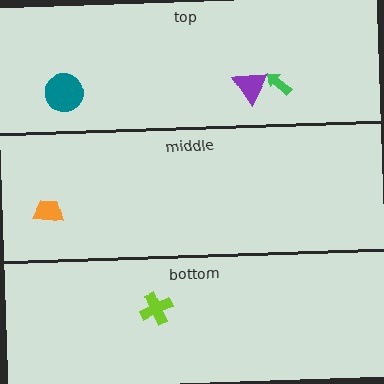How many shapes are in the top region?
3.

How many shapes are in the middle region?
1.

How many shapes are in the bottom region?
1.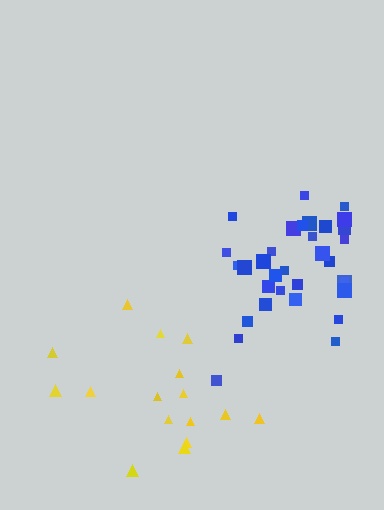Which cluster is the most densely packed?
Blue.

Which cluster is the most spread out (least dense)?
Yellow.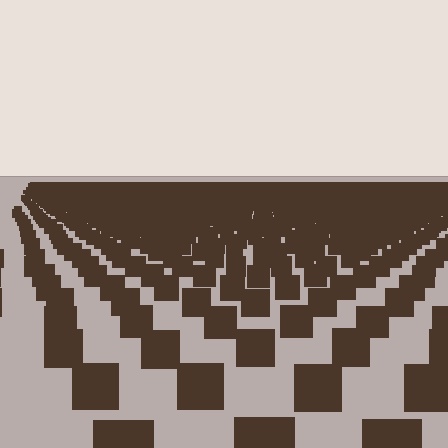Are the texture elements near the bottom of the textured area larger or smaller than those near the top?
Larger. Near the bottom, elements are closer to the viewer and appear at a bigger on-screen size.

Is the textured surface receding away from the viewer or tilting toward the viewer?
The surface is receding away from the viewer. Texture elements get smaller and denser toward the top.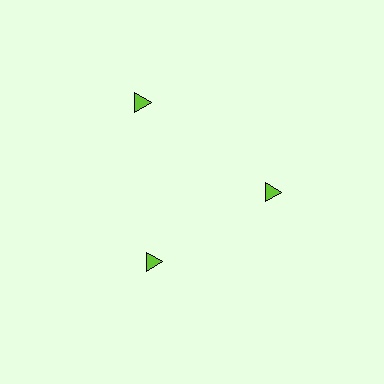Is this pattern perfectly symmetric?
No. The 3 lime triangles are arranged in a ring, but one element near the 11 o'clock position is pushed outward from the center, breaking the 3-fold rotational symmetry.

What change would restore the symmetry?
The symmetry would be restored by moving it inward, back onto the ring so that all 3 triangles sit at equal angles and equal distance from the center.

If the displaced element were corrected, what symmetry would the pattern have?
It would have 3-fold rotational symmetry — the pattern would map onto itself every 120 degrees.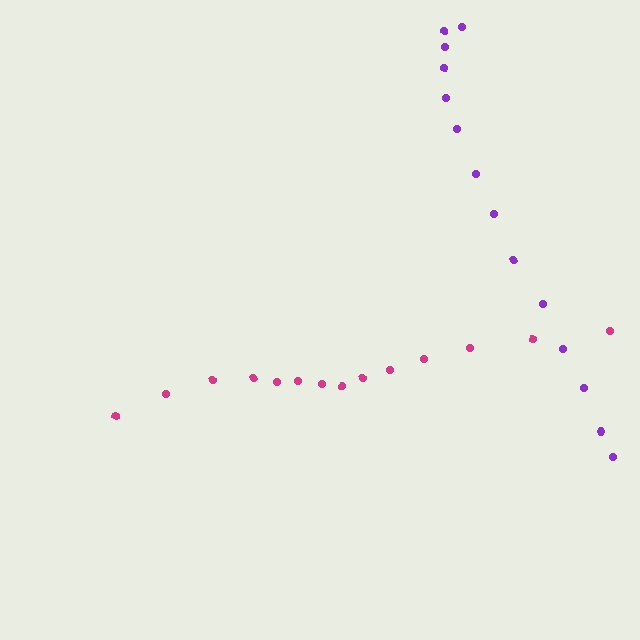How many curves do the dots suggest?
There are 2 distinct paths.